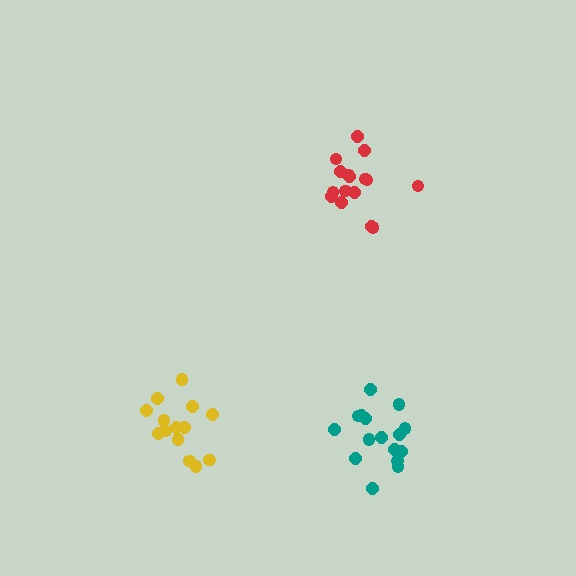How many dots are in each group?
Group 1: 16 dots, Group 2: 16 dots, Group 3: 14 dots (46 total).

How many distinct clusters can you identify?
There are 3 distinct clusters.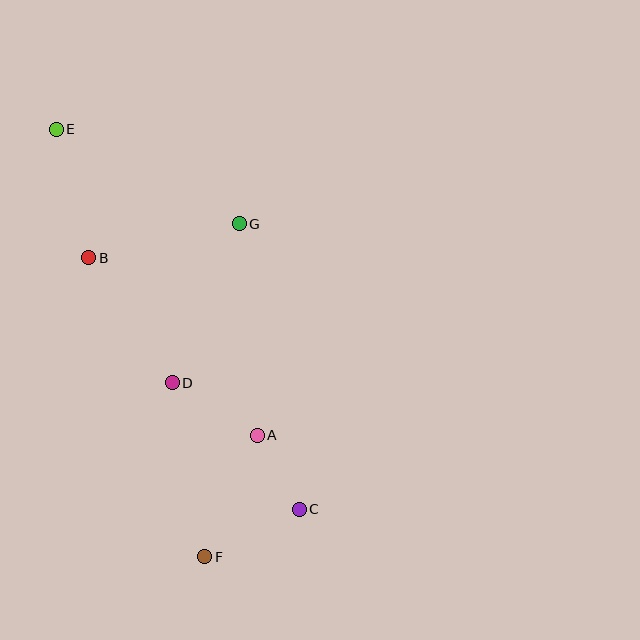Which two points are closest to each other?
Points A and C are closest to each other.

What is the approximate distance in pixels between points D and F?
The distance between D and F is approximately 177 pixels.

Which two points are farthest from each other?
Points E and F are farthest from each other.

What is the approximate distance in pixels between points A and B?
The distance between A and B is approximately 245 pixels.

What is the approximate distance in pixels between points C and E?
The distance between C and E is approximately 451 pixels.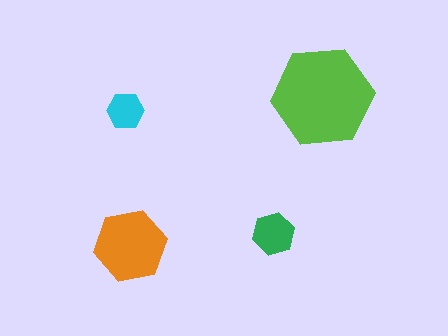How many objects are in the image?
There are 4 objects in the image.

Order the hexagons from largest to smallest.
the lime one, the orange one, the green one, the cyan one.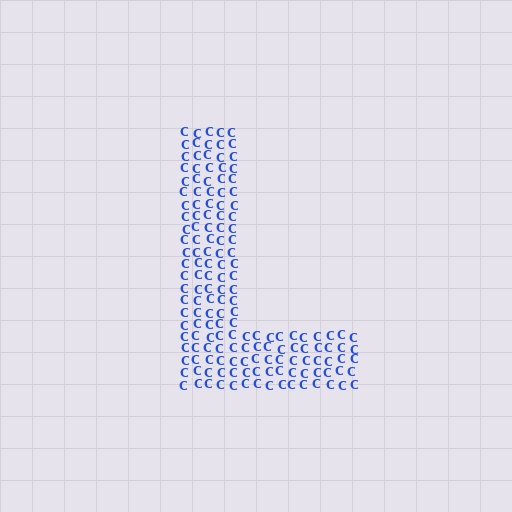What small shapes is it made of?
It is made of small letter C's.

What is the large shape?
The large shape is the letter L.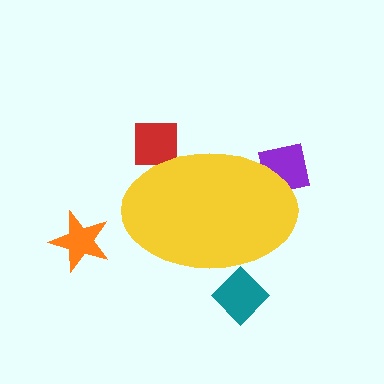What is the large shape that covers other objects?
A yellow ellipse.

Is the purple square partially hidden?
Yes, the purple square is partially hidden behind the yellow ellipse.